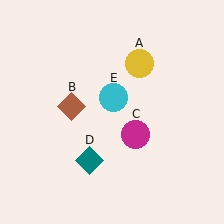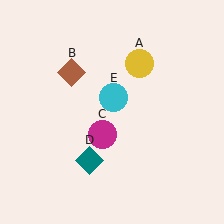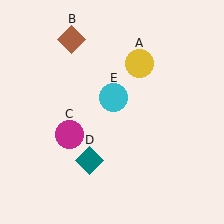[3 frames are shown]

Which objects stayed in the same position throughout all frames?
Yellow circle (object A) and teal diamond (object D) and cyan circle (object E) remained stationary.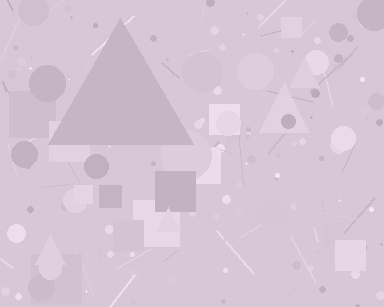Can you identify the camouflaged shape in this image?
The camouflaged shape is a triangle.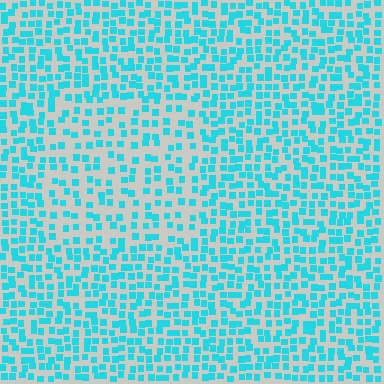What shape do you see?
I see a rectangle.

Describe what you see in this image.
The image contains small cyan elements arranged at two different densities. A rectangle-shaped region is visible where the elements are less densely packed than the surrounding area.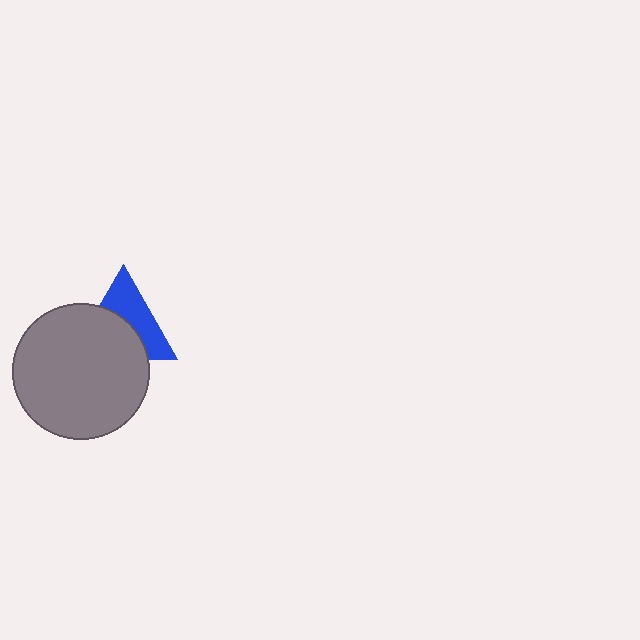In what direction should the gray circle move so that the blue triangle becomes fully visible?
The gray circle should move down. That is the shortest direction to clear the overlap and leave the blue triangle fully visible.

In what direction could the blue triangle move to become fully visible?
The blue triangle could move up. That would shift it out from behind the gray circle entirely.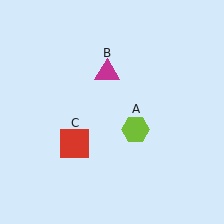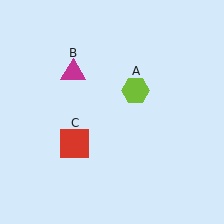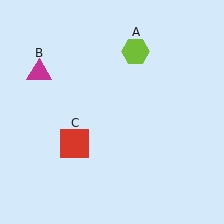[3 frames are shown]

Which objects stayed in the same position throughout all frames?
Red square (object C) remained stationary.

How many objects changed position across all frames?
2 objects changed position: lime hexagon (object A), magenta triangle (object B).